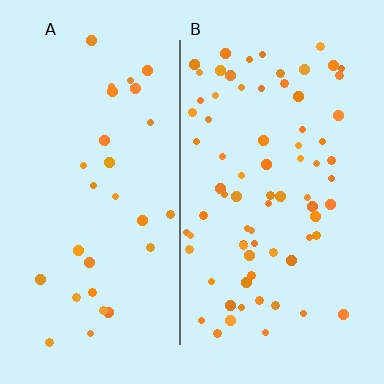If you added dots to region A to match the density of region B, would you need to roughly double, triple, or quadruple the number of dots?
Approximately double.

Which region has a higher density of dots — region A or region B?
B (the right).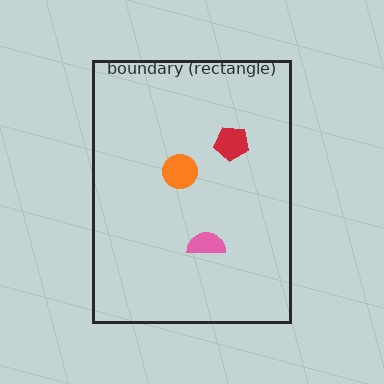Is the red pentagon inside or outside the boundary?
Inside.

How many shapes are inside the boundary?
3 inside, 0 outside.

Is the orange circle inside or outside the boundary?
Inside.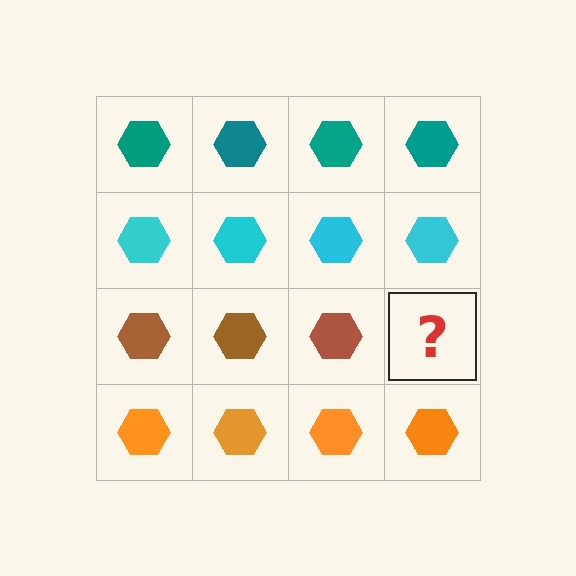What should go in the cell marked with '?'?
The missing cell should contain a brown hexagon.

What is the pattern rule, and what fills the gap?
The rule is that each row has a consistent color. The gap should be filled with a brown hexagon.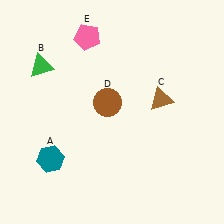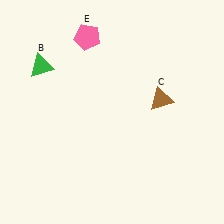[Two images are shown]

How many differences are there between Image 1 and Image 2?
There are 2 differences between the two images.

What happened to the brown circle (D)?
The brown circle (D) was removed in Image 2. It was in the top-left area of Image 1.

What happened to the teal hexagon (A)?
The teal hexagon (A) was removed in Image 2. It was in the bottom-left area of Image 1.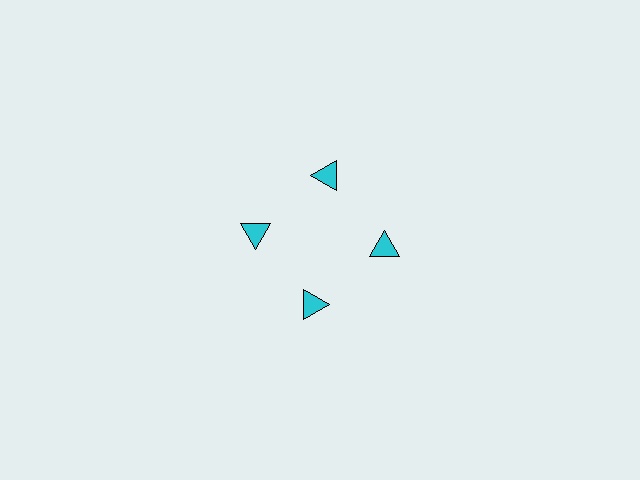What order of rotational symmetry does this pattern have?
This pattern has 4-fold rotational symmetry.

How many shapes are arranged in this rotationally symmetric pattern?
There are 4 shapes, arranged in 4 groups of 1.